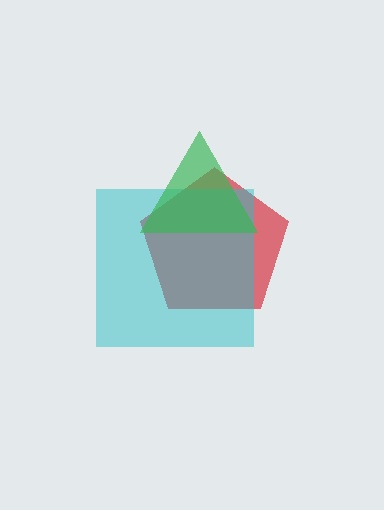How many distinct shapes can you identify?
There are 3 distinct shapes: a red pentagon, a cyan square, a green triangle.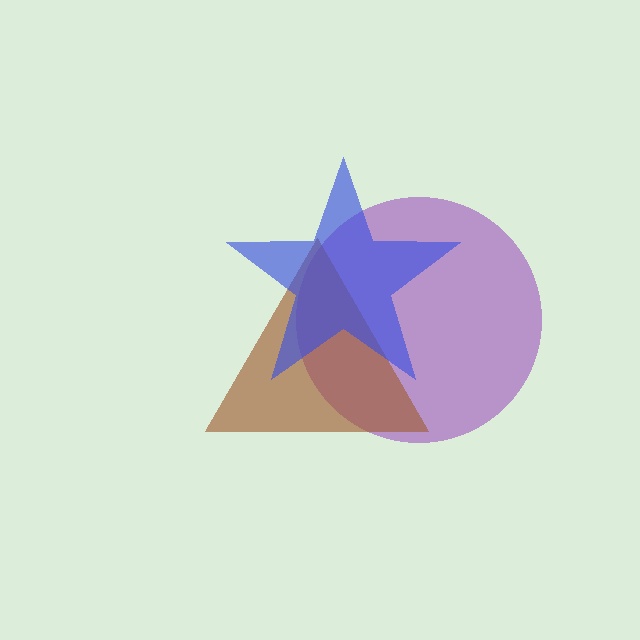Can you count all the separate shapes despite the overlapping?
Yes, there are 3 separate shapes.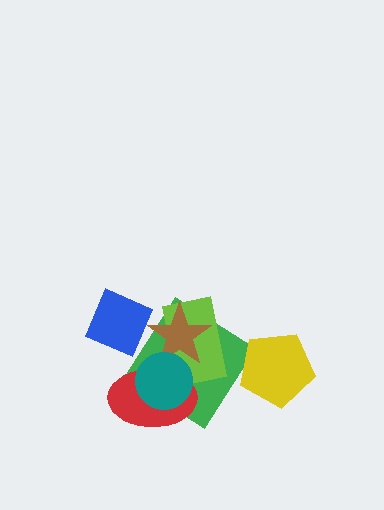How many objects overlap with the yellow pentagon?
0 objects overlap with the yellow pentagon.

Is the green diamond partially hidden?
Yes, it is partially covered by another shape.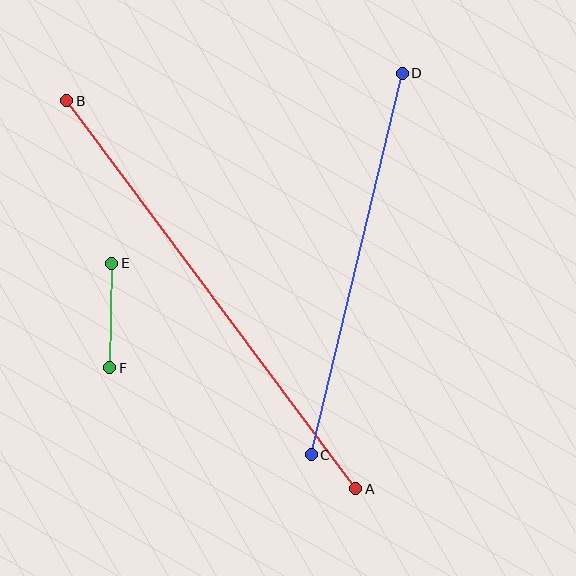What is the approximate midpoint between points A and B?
The midpoint is at approximately (211, 295) pixels.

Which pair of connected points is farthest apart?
Points A and B are farthest apart.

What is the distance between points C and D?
The distance is approximately 392 pixels.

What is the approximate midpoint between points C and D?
The midpoint is at approximately (357, 264) pixels.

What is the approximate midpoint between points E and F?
The midpoint is at approximately (111, 316) pixels.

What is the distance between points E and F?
The distance is approximately 105 pixels.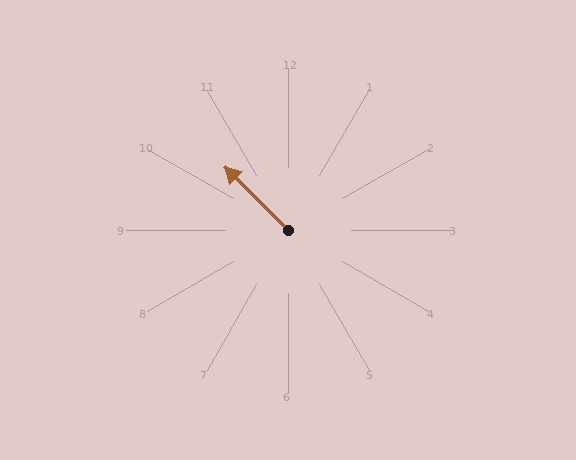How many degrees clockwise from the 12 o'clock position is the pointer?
Approximately 315 degrees.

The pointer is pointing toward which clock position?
Roughly 11 o'clock.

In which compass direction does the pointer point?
Northwest.